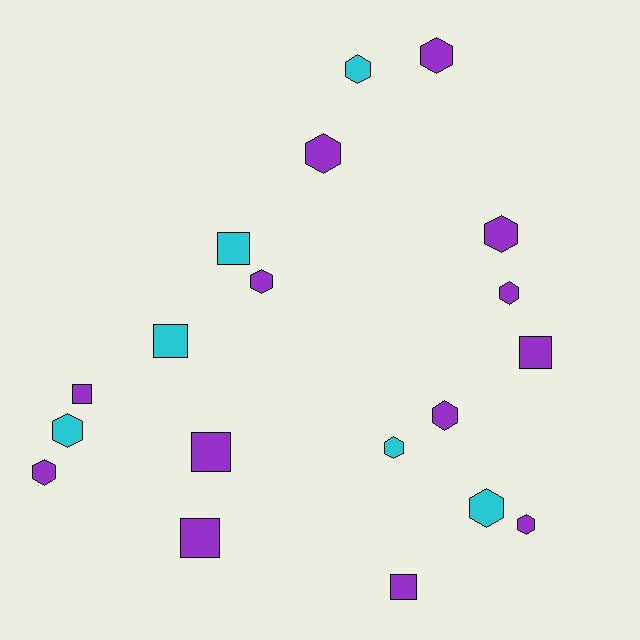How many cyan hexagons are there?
There are 4 cyan hexagons.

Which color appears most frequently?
Purple, with 13 objects.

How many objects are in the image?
There are 19 objects.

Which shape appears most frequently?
Hexagon, with 12 objects.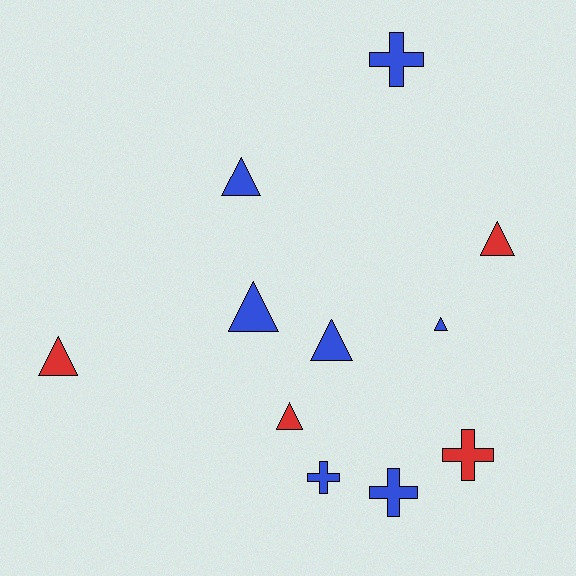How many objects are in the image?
There are 11 objects.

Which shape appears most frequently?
Triangle, with 7 objects.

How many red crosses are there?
There is 1 red cross.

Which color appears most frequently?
Blue, with 7 objects.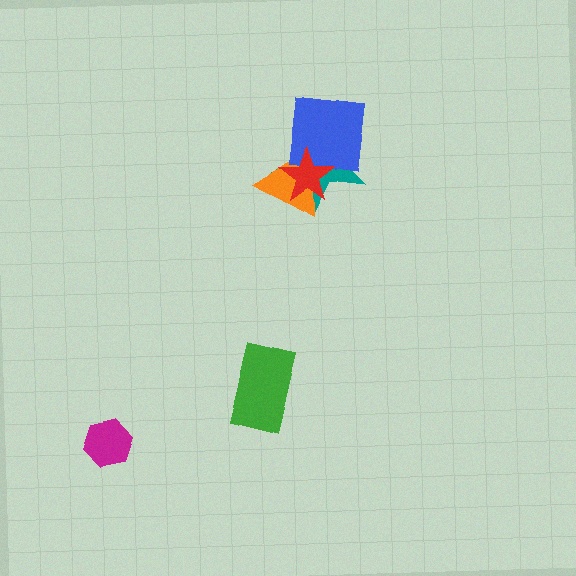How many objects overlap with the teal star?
3 objects overlap with the teal star.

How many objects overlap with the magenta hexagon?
0 objects overlap with the magenta hexagon.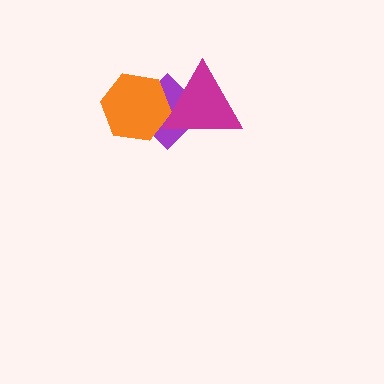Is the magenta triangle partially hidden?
No, no other shape covers it.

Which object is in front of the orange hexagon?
The magenta triangle is in front of the orange hexagon.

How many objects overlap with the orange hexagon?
2 objects overlap with the orange hexagon.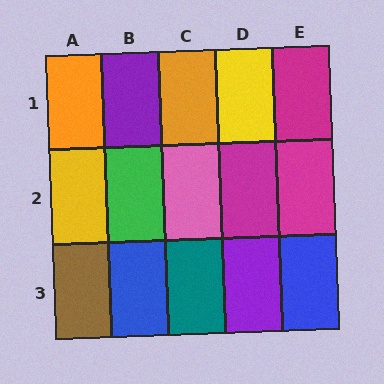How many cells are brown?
1 cell is brown.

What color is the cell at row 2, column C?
Pink.